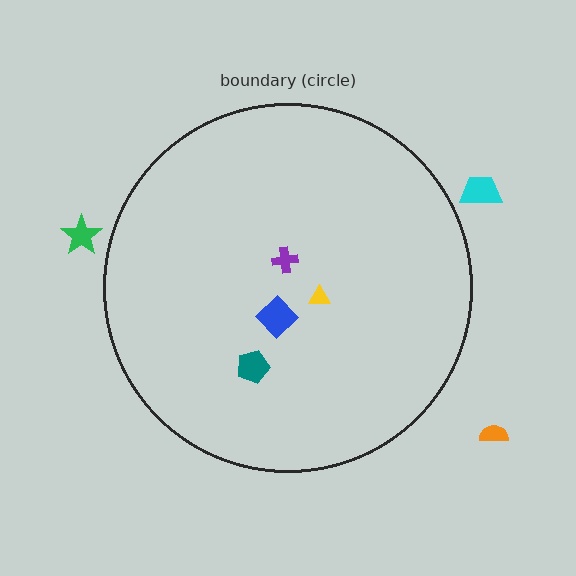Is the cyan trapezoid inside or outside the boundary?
Outside.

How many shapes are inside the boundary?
4 inside, 3 outside.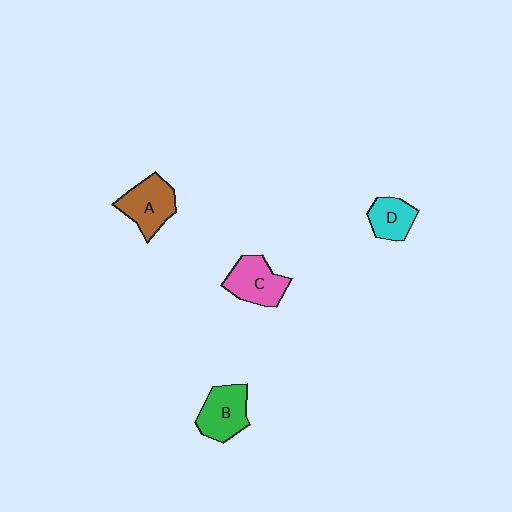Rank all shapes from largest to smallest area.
From largest to smallest: A (brown), B (green), C (pink), D (cyan).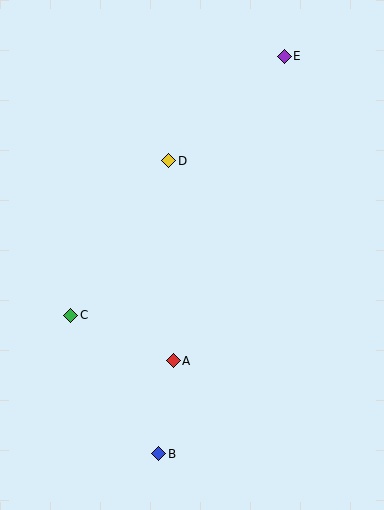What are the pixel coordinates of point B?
Point B is at (159, 454).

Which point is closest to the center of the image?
Point D at (169, 161) is closest to the center.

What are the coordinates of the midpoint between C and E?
The midpoint between C and E is at (177, 186).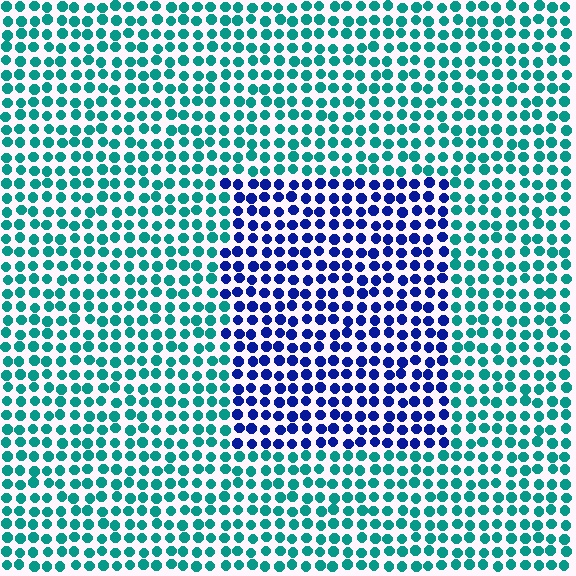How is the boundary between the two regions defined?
The boundary is defined purely by a slight shift in hue (about 60 degrees). Spacing, size, and orientation are identical on both sides.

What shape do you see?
I see a rectangle.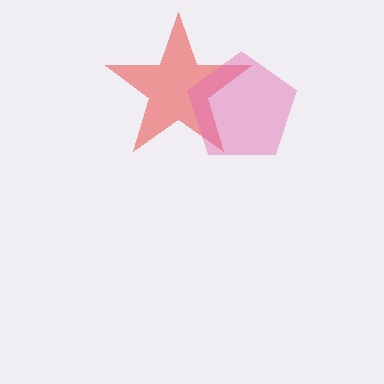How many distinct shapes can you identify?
There are 2 distinct shapes: a red star, a pink pentagon.